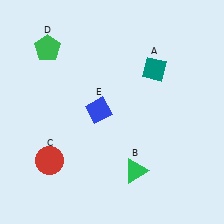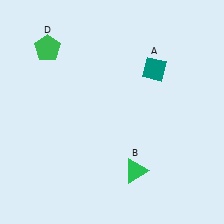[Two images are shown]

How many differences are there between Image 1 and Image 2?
There are 2 differences between the two images.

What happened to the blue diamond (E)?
The blue diamond (E) was removed in Image 2. It was in the top-left area of Image 1.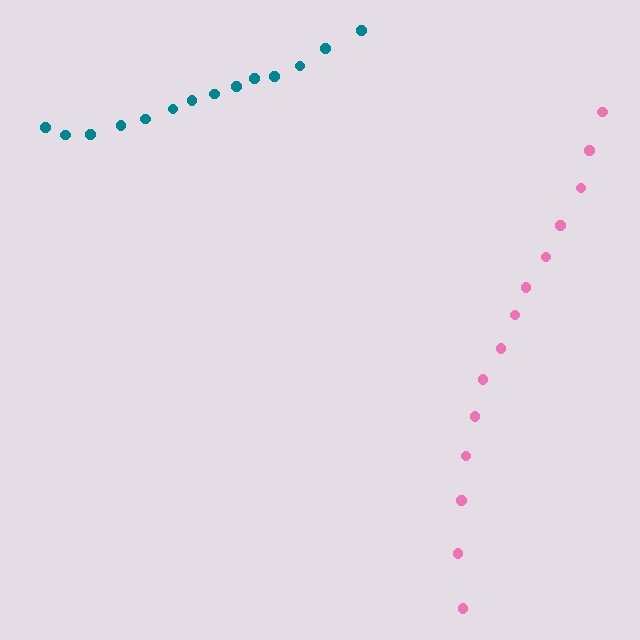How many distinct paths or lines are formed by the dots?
There are 2 distinct paths.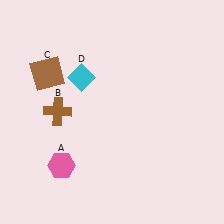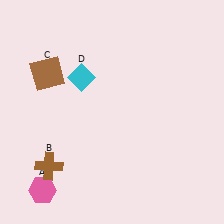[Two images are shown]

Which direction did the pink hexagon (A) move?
The pink hexagon (A) moved down.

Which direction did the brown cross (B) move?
The brown cross (B) moved down.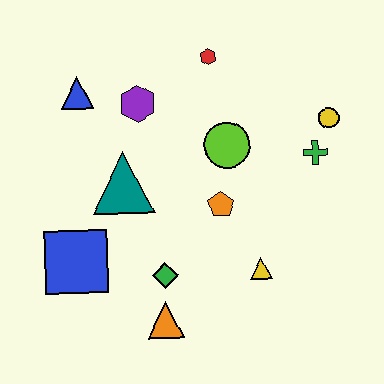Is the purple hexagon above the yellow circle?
Yes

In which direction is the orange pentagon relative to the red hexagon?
The orange pentagon is below the red hexagon.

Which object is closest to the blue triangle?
The purple hexagon is closest to the blue triangle.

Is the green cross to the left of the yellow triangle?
No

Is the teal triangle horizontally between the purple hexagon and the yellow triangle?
No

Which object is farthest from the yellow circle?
The blue square is farthest from the yellow circle.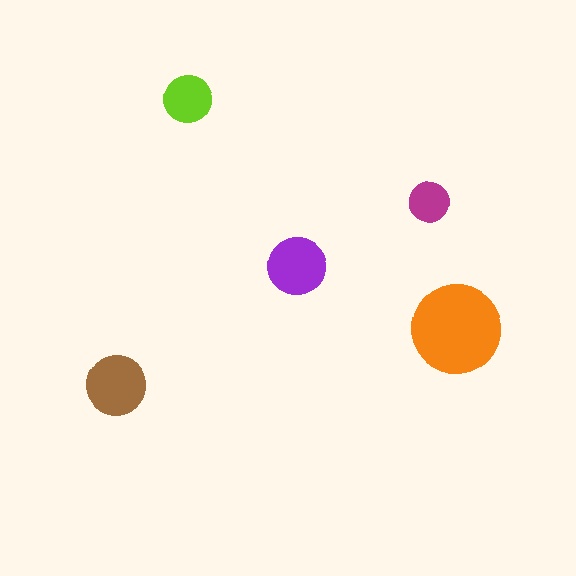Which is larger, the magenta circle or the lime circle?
The lime one.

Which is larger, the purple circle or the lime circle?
The purple one.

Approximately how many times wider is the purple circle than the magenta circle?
About 1.5 times wider.